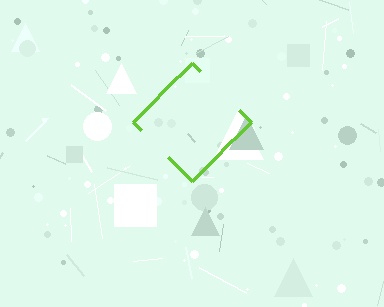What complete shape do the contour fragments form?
The contour fragments form a diamond.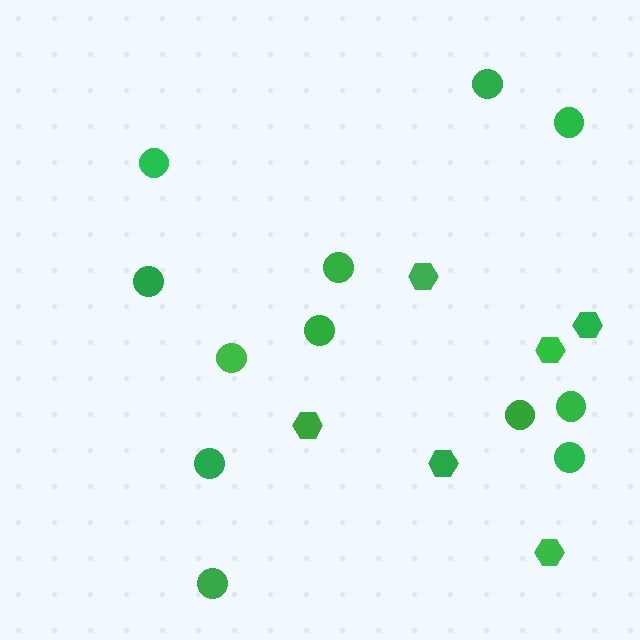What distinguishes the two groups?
There are 2 groups: one group of circles (12) and one group of hexagons (6).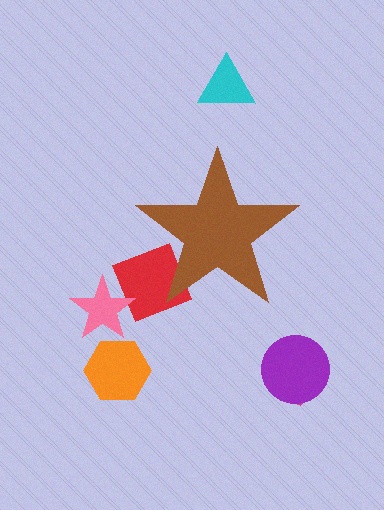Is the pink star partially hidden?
No, the pink star is fully visible.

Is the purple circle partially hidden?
No, the purple circle is fully visible.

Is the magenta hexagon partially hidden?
No, the magenta hexagon is fully visible.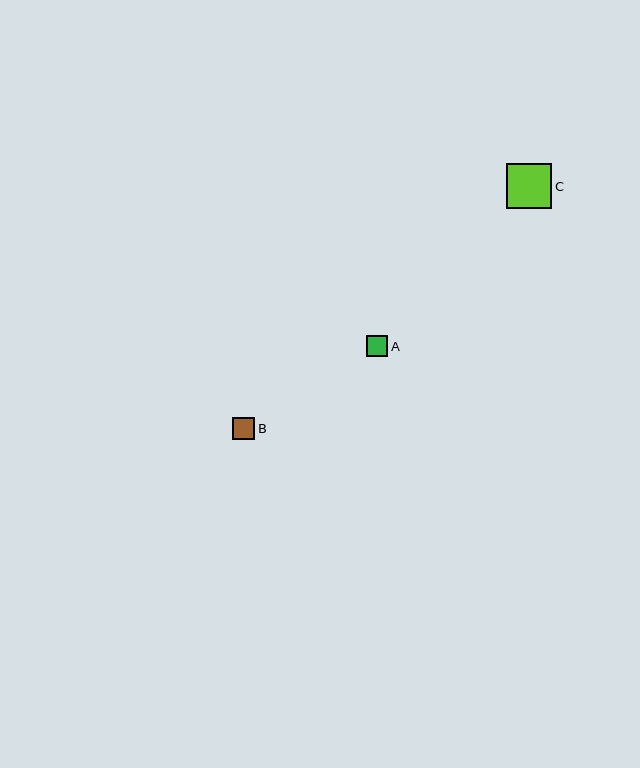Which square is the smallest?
Square A is the smallest with a size of approximately 21 pixels.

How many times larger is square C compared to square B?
Square C is approximately 2.0 times the size of square B.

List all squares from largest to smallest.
From largest to smallest: C, B, A.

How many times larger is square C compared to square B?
Square C is approximately 2.0 times the size of square B.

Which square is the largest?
Square C is the largest with a size of approximately 45 pixels.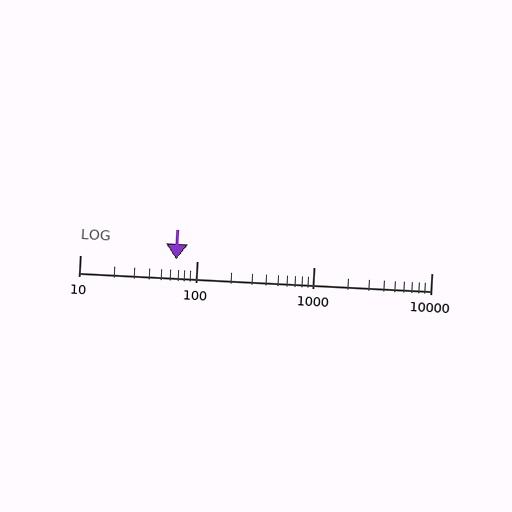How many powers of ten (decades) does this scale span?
The scale spans 3 decades, from 10 to 10000.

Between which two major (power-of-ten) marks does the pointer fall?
The pointer is between 10 and 100.